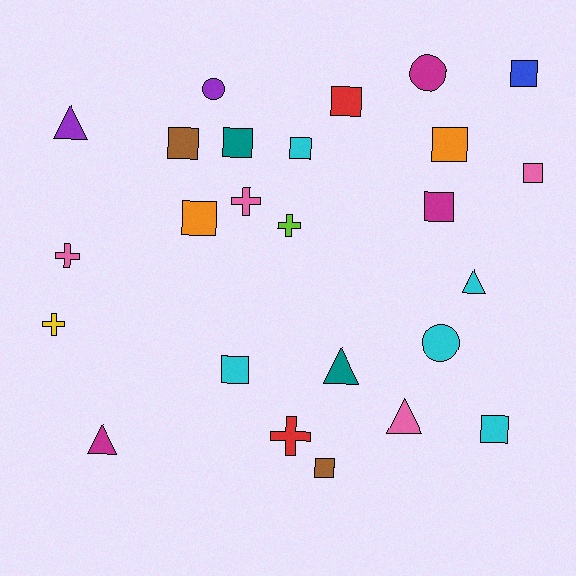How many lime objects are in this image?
There is 1 lime object.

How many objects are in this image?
There are 25 objects.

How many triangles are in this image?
There are 5 triangles.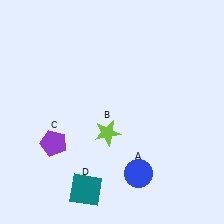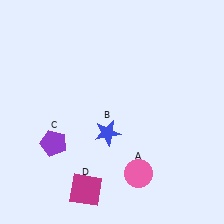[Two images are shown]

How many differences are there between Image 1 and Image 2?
There are 3 differences between the two images.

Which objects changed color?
A changed from blue to pink. B changed from lime to blue. D changed from teal to magenta.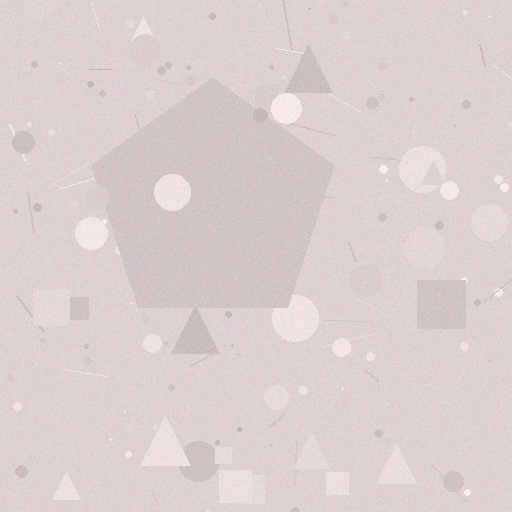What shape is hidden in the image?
A pentagon is hidden in the image.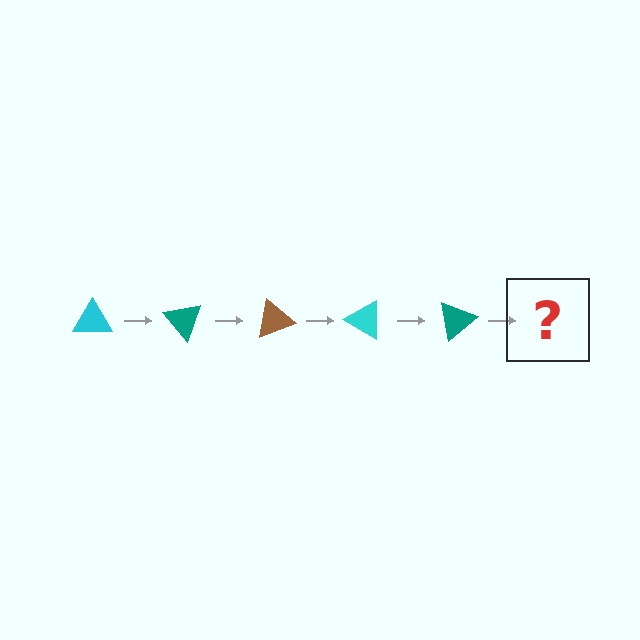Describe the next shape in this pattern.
It should be a brown triangle, rotated 250 degrees from the start.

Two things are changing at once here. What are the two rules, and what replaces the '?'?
The two rules are that it rotates 50 degrees each step and the color cycles through cyan, teal, and brown. The '?' should be a brown triangle, rotated 250 degrees from the start.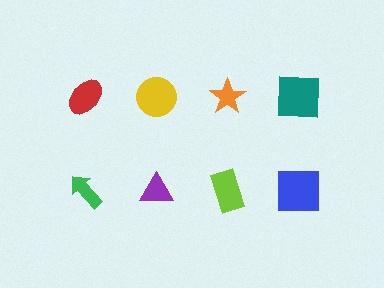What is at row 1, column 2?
A yellow circle.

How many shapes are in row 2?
4 shapes.